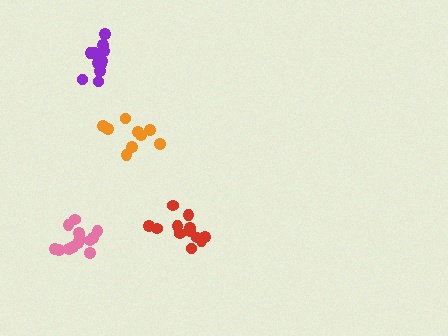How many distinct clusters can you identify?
There are 4 distinct clusters.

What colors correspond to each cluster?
The clusters are colored: purple, orange, red, pink.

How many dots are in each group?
Group 1: 11 dots, Group 2: 9 dots, Group 3: 12 dots, Group 4: 13 dots (45 total).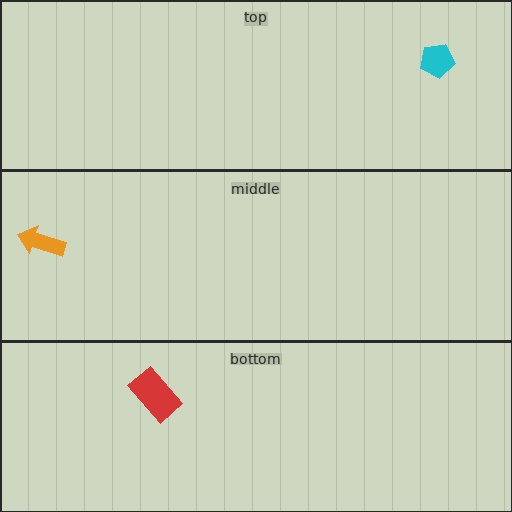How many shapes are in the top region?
1.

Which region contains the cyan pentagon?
The top region.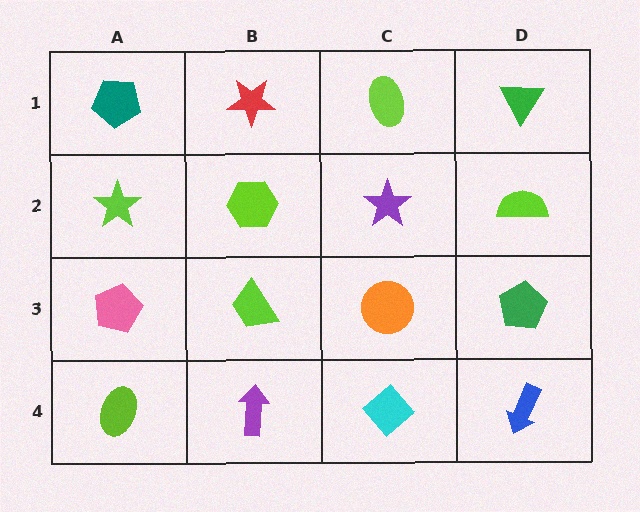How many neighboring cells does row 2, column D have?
3.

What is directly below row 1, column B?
A lime hexagon.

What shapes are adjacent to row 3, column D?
A lime semicircle (row 2, column D), a blue arrow (row 4, column D), an orange circle (row 3, column C).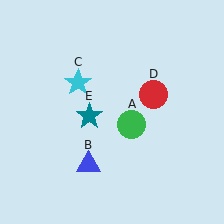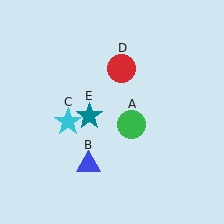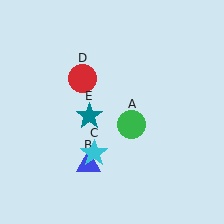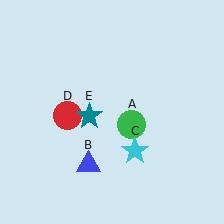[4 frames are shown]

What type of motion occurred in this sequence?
The cyan star (object C), red circle (object D) rotated counterclockwise around the center of the scene.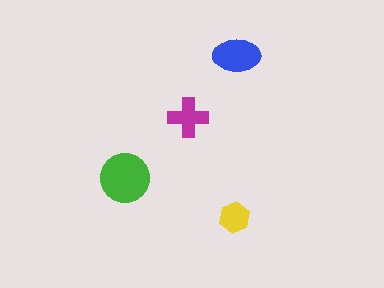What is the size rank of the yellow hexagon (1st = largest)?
4th.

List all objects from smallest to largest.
The yellow hexagon, the magenta cross, the blue ellipse, the green circle.